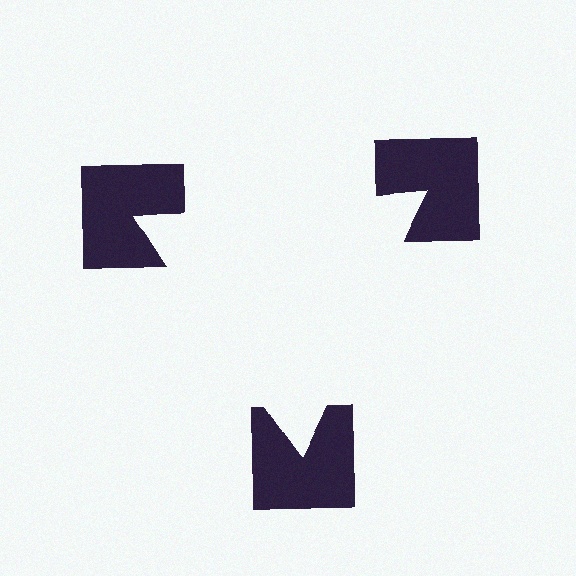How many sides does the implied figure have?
3 sides.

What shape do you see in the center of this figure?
An illusory triangle — its edges are inferred from the aligned wedge cuts in the notched squares, not physically drawn.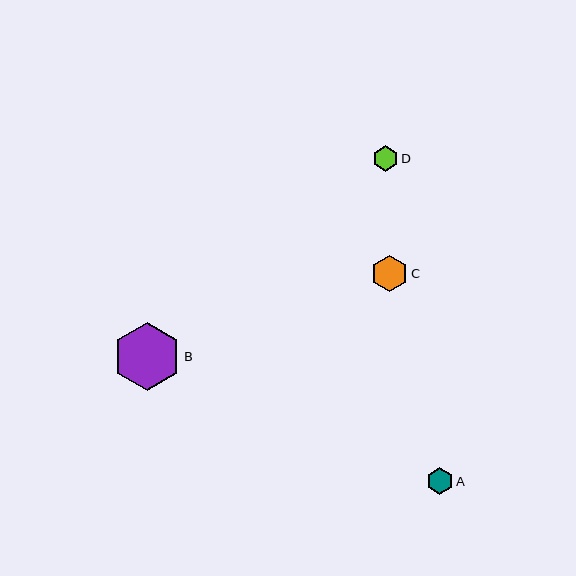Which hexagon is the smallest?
Hexagon D is the smallest with a size of approximately 25 pixels.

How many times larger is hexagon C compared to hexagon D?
Hexagon C is approximately 1.4 times the size of hexagon D.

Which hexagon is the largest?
Hexagon B is the largest with a size of approximately 68 pixels.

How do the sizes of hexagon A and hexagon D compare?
Hexagon A and hexagon D are approximately the same size.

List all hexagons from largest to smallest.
From largest to smallest: B, C, A, D.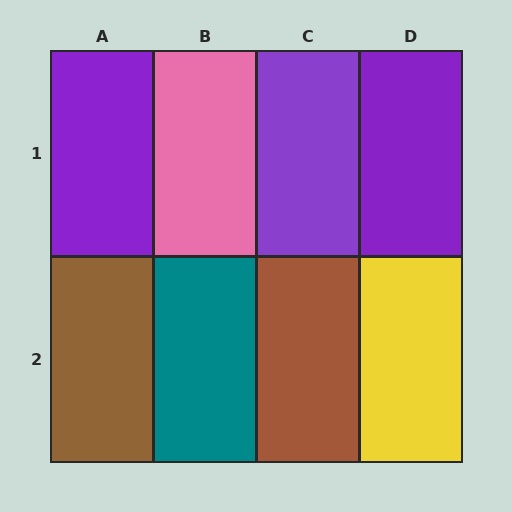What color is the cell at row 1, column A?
Purple.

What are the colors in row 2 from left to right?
Brown, teal, brown, yellow.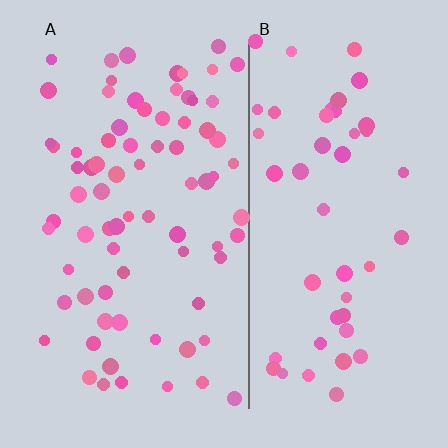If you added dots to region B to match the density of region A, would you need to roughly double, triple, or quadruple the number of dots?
Approximately double.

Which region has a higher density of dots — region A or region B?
A (the left).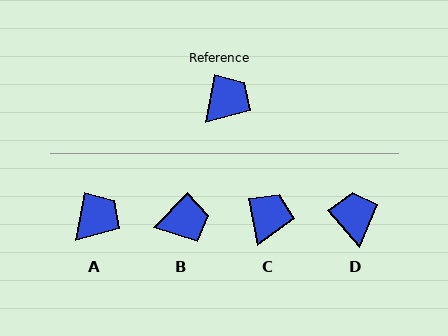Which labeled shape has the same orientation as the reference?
A.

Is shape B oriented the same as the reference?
No, it is off by about 33 degrees.